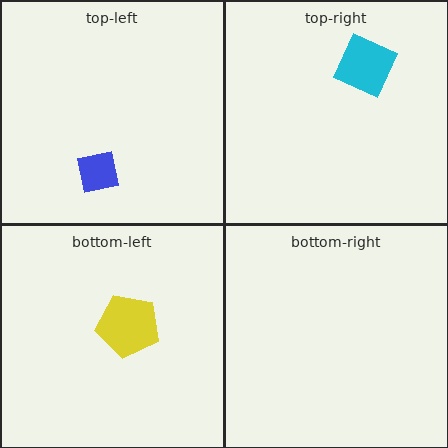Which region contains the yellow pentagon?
The bottom-left region.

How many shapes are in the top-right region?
1.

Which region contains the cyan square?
The top-right region.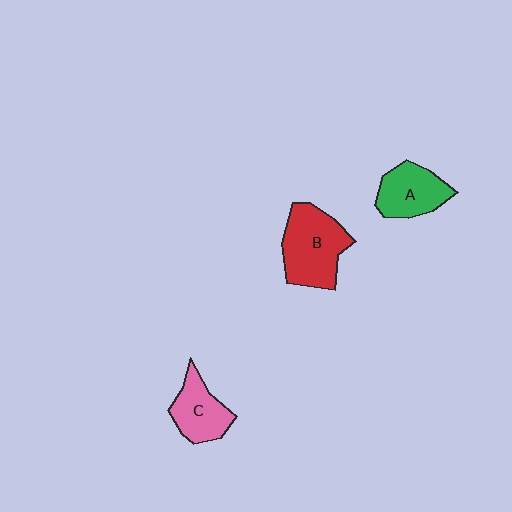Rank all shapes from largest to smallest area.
From largest to smallest: B (red), A (green), C (pink).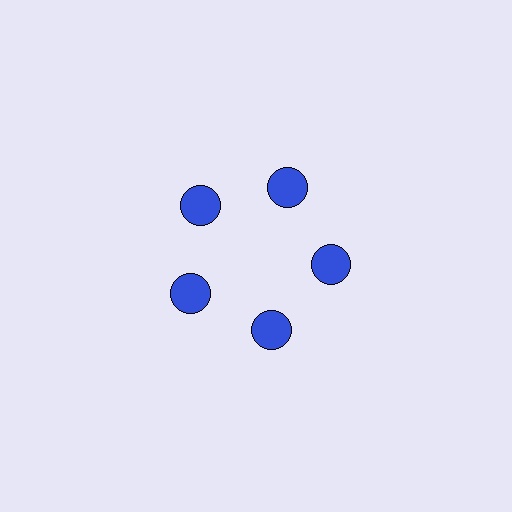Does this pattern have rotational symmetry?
Yes, this pattern has 5-fold rotational symmetry. It looks the same after rotating 72 degrees around the center.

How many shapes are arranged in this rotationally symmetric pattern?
There are 5 shapes, arranged in 5 groups of 1.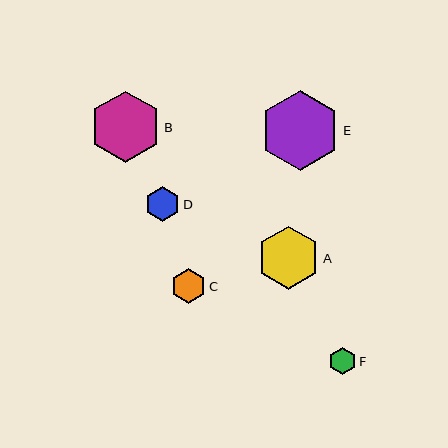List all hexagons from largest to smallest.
From largest to smallest: E, B, A, C, D, F.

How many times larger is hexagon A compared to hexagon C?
Hexagon A is approximately 1.8 times the size of hexagon C.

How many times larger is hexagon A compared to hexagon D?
Hexagon A is approximately 1.8 times the size of hexagon D.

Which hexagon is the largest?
Hexagon E is the largest with a size of approximately 80 pixels.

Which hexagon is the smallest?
Hexagon F is the smallest with a size of approximately 27 pixels.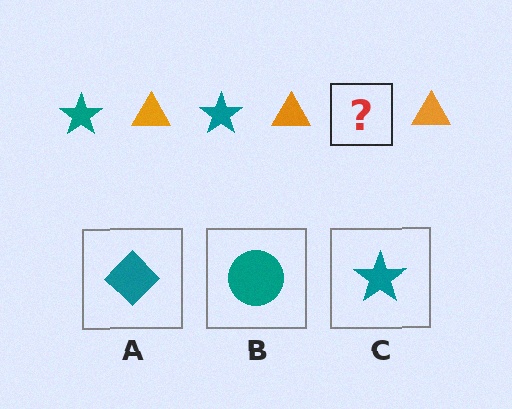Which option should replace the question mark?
Option C.